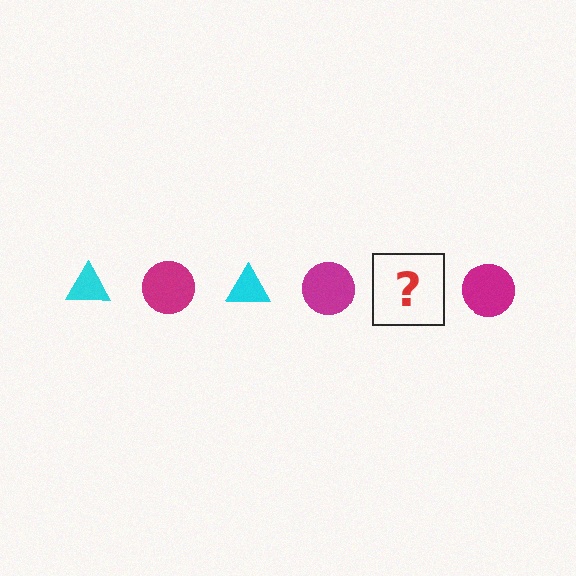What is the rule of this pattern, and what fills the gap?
The rule is that the pattern alternates between cyan triangle and magenta circle. The gap should be filled with a cyan triangle.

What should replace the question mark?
The question mark should be replaced with a cyan triangle.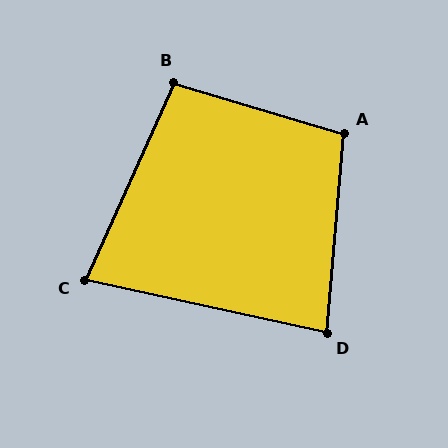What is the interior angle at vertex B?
Approximately 98 degrees (obtuse).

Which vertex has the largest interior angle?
A, at approximately 102 degrees.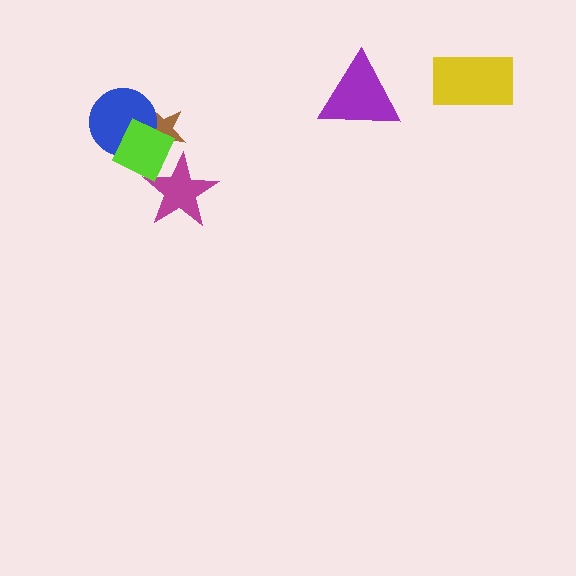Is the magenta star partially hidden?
Yes, it is partially covered by another shape.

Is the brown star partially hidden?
Yes, it is partially covered by another shape.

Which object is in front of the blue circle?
The lime diamond is in front of the blue circle.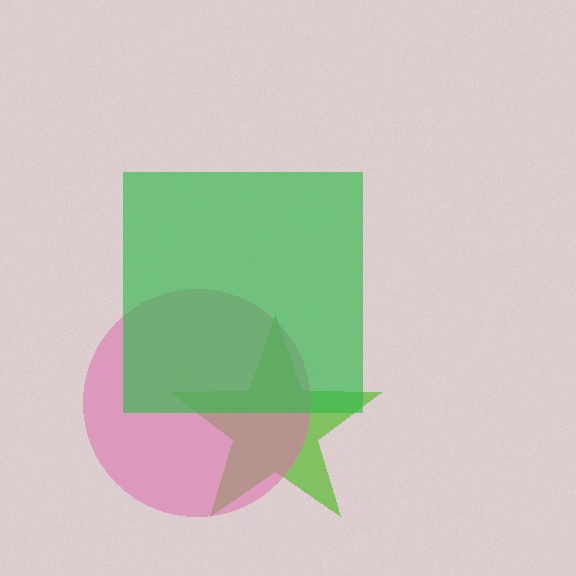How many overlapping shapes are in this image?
There are 3 overlapping shapes in the image.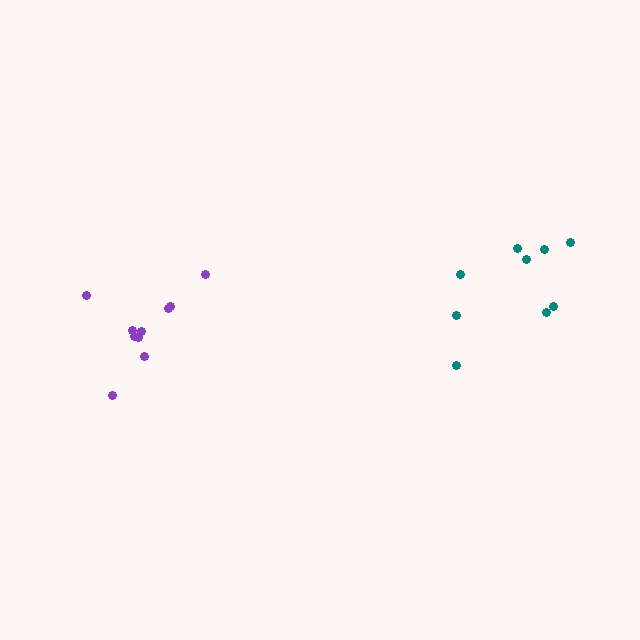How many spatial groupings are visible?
There are 2 spatial groupings.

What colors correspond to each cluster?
The clusters are colored: purple, teal.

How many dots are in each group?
Group 1: 10 dots, Group 2: 9 dots (19 total).